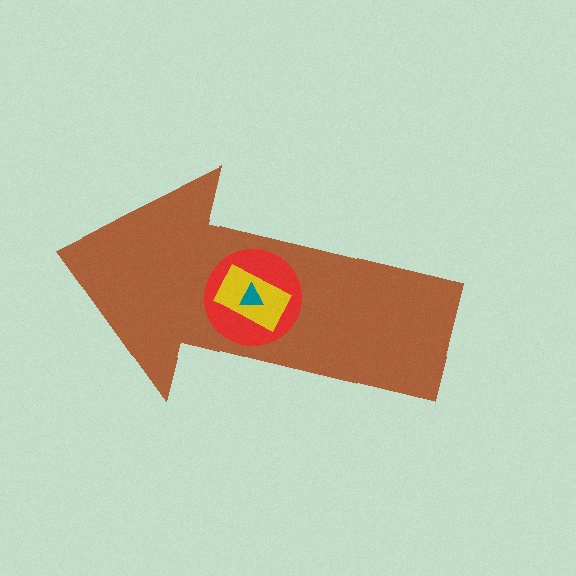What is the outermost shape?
The brown arrow.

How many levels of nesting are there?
4.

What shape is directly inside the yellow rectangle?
The teal triangle.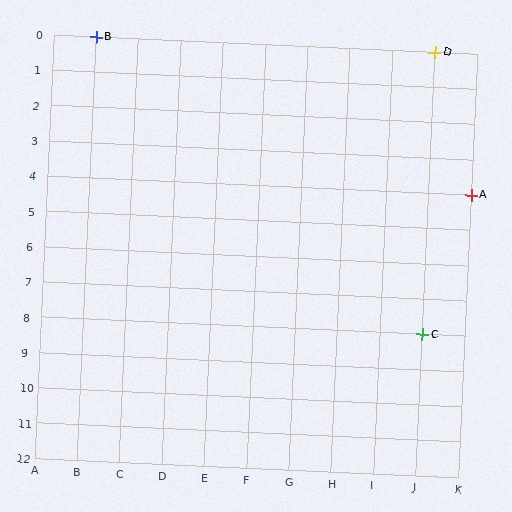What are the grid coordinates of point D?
Point D is at grid coordinates (J, 0).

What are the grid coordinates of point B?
Point B is at grid coordinates (B, 0).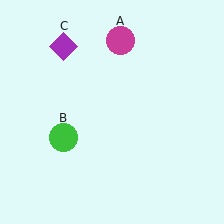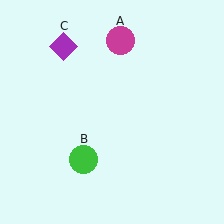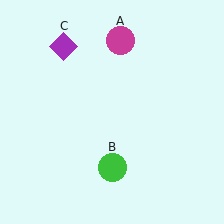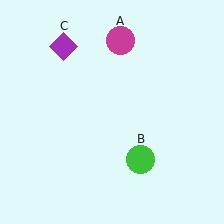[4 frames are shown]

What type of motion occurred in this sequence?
The green circle (object B) rotated counterclockwise around the center of the scene.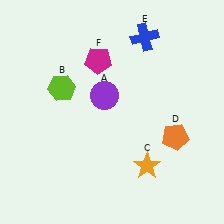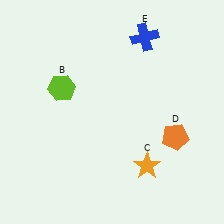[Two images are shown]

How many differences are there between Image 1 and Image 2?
There are 2 differences between the two images.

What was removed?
The magenta pentagon (F), the purple circle (A) were removed in Image 2.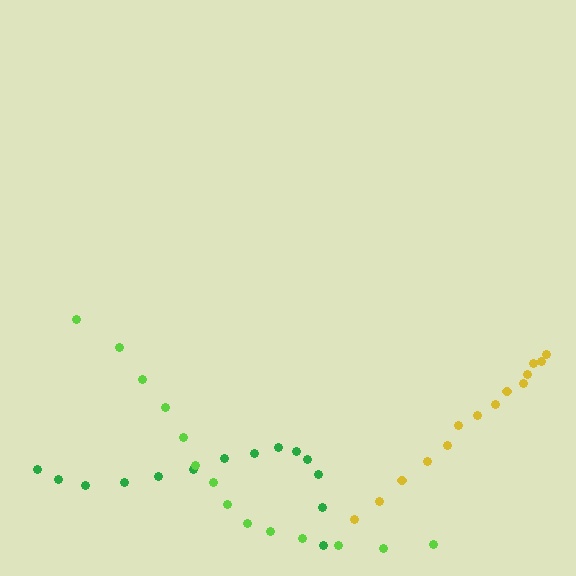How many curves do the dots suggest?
There are 3 distinct paths.